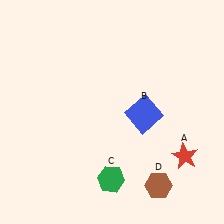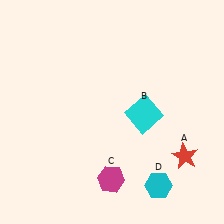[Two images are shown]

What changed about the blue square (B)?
In Image 1, B is blue. In Image 2, it changed to cyan.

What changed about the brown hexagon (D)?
In Image 1, D is brown. In Image 2, it changed to cyan.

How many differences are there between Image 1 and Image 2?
There are 3 differences between the two images.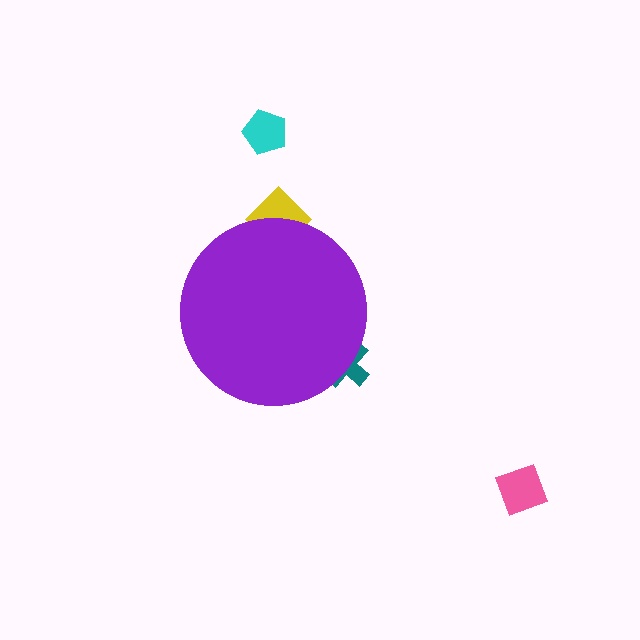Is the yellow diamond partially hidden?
Yes, the yellow diamond is partially hidden behind the purple circle.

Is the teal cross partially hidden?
Yes, the teal cross is partially hidden behind the purple circle.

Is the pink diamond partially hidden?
No, the pink diamond is fully visible.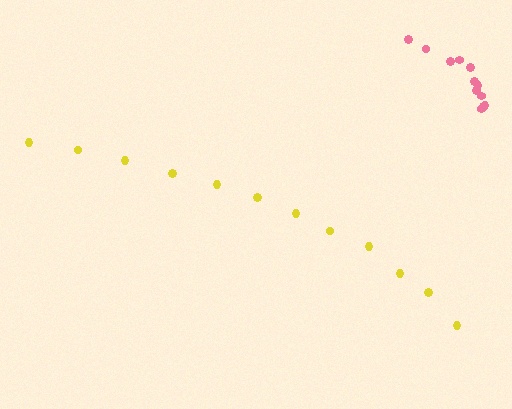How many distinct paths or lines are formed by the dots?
There are 2 distinct paths.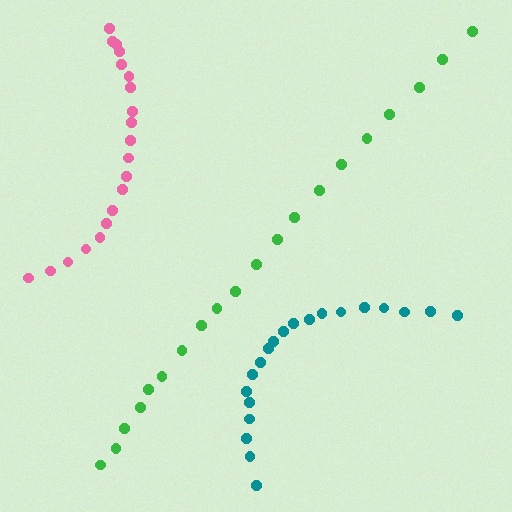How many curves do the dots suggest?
There are 3 distinct paths.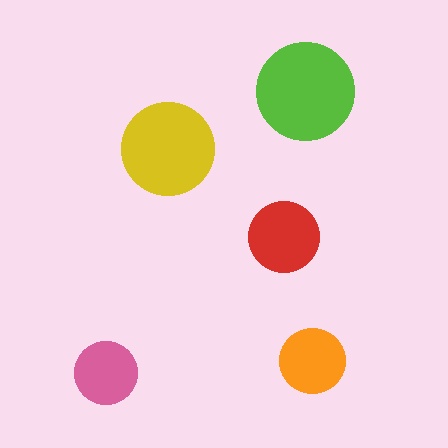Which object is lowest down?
The pink circle is bottommost.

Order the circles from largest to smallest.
the lime one, the yellow one, the red one, the orange one, the pink one.